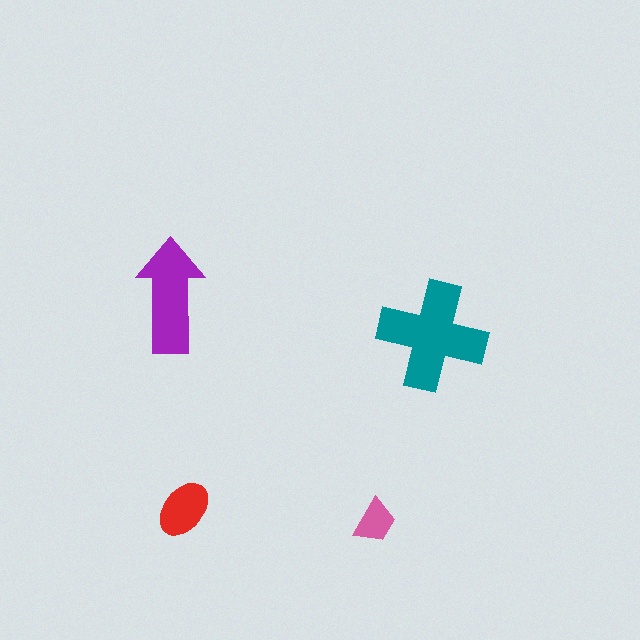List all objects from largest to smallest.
The teal cross, the purple arrow, the red ellipse, the pink trapezoid.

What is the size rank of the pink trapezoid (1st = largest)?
4th.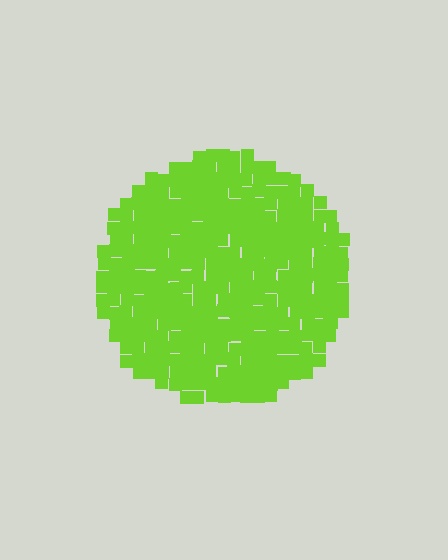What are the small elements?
The small elements are squares.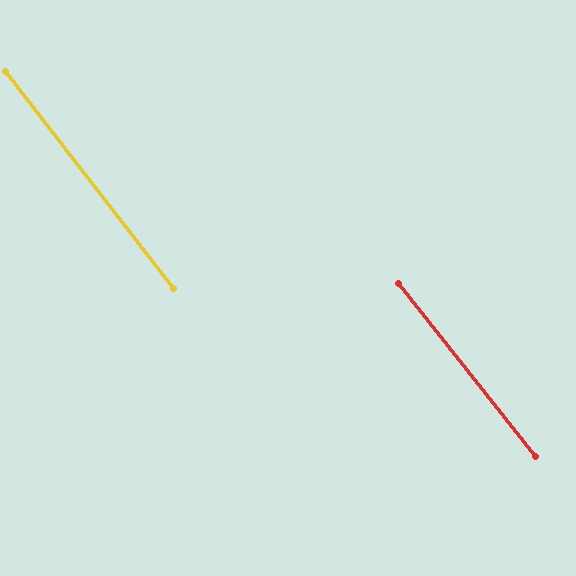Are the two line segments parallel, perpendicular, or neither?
Parallel — their directions differ by only 0.9°.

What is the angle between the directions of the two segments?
Approximately 1 degree.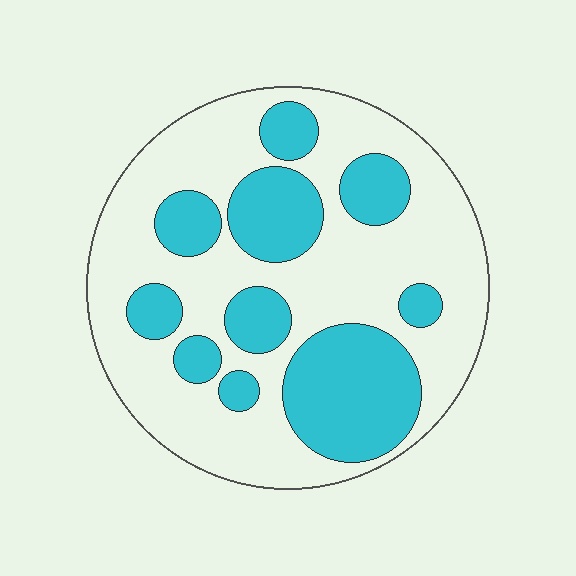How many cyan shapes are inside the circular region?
10.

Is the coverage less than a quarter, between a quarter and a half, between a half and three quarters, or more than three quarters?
Between a quarter and a half.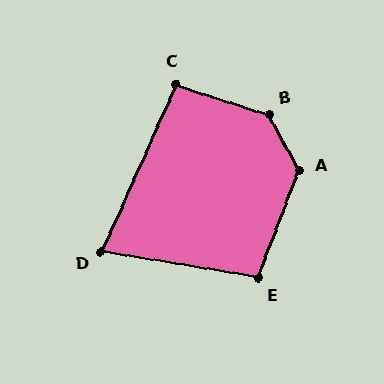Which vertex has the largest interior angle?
B, at approximately 137 degrees.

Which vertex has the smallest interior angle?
D, at approximately 75 degrees.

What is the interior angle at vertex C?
Approximately 96 degrees (obtuse).